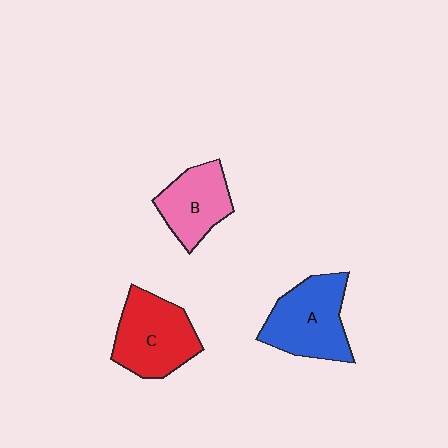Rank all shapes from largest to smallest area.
From largest to smallest: A (blue), C (red), B (pink).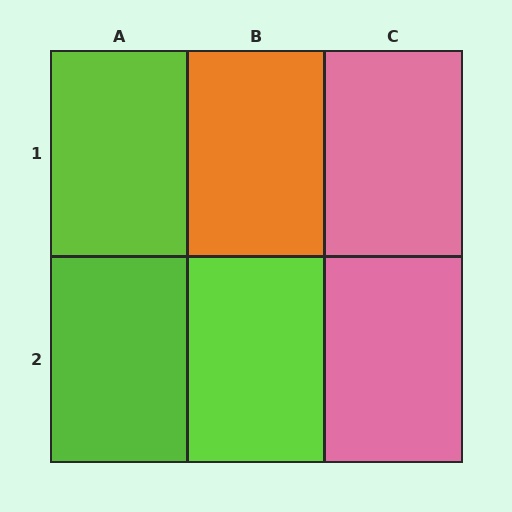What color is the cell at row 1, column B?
Orange.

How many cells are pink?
2 cells are pink.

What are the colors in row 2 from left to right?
Lime, lime, pink.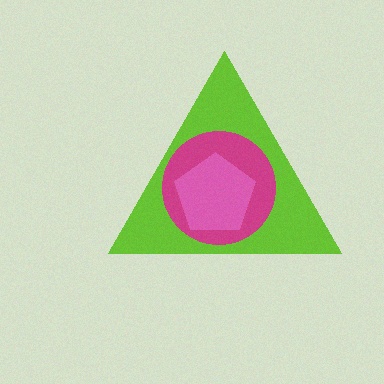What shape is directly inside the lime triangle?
The magenta circle.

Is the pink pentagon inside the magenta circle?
Yes.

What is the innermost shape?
The pink pentagon.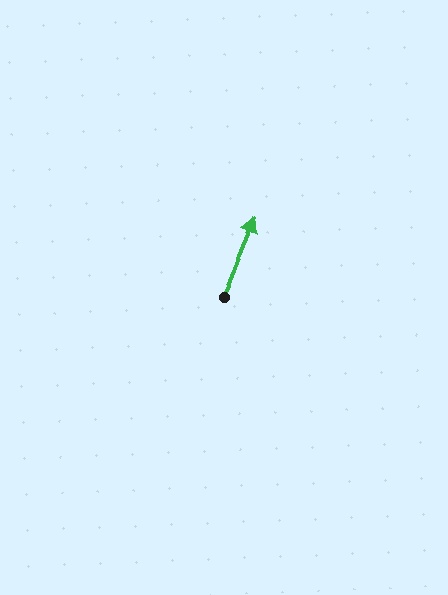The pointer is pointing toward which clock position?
Roughly 1 o'clock.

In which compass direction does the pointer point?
Northeast.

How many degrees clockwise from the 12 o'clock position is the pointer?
Approximately 23 degrees.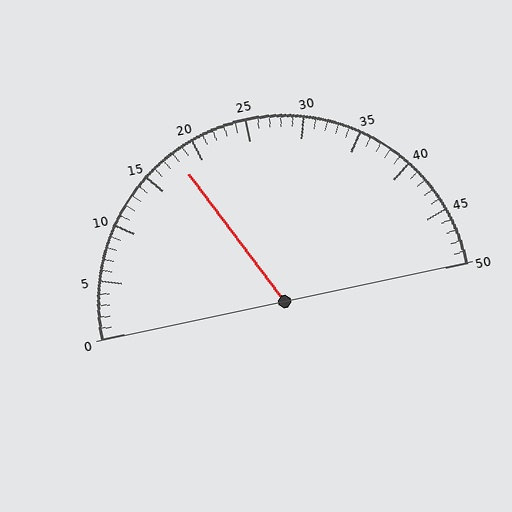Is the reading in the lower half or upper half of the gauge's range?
The reading is in the lower half of the range (0 to 50).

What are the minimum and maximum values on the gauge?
The gauge ranges from 0 to 50.